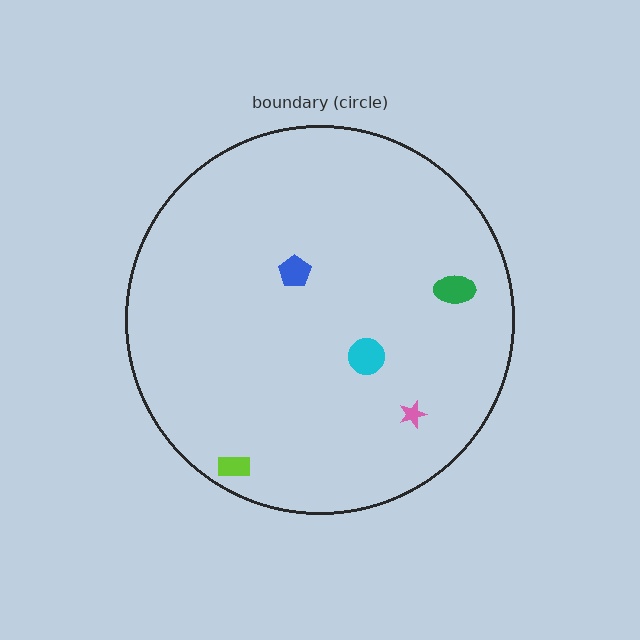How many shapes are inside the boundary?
5 inside, 0 outside.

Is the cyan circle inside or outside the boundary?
Inside.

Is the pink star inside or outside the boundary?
Inside.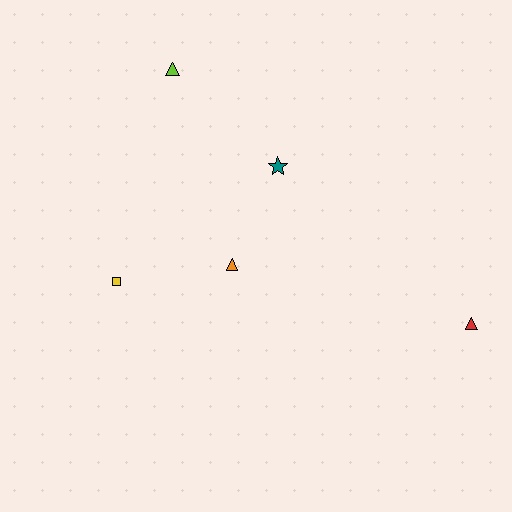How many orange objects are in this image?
There is 1 orange object.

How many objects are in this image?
There are 5 objects.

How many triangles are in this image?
There are 3 triangles.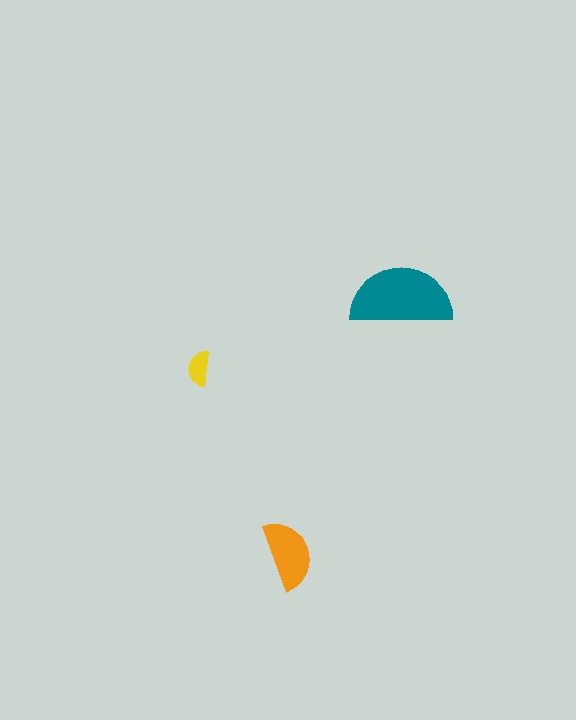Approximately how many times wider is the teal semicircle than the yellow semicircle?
About 3 times wider.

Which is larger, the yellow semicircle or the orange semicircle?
The orange one.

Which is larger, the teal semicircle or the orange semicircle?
The teal one.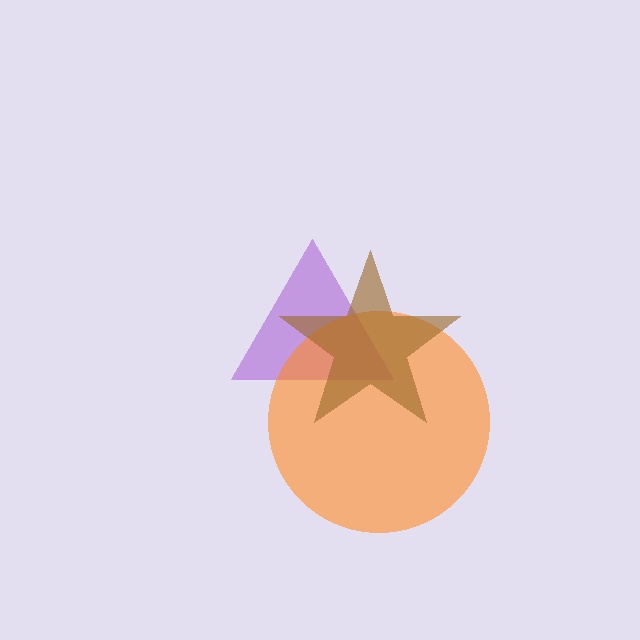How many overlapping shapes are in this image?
There are 3 overlapping shapes in the image.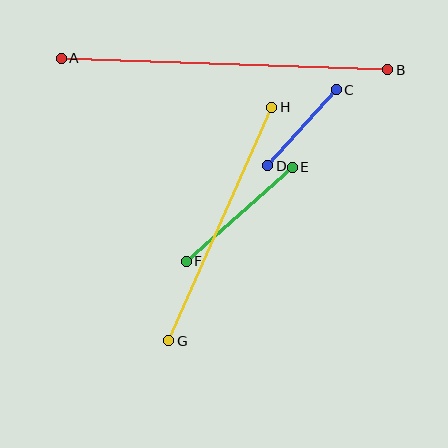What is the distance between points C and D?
The distance is approximately 102 pixels.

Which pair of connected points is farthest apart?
Points A and B are farthest apart.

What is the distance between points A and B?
The distance is approximately 327 pixels.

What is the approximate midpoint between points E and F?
The midpoint is at approximately (239, 214) pixels.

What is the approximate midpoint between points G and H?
The midpoint is at approximately (220, 224) pixels.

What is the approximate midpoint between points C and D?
The midpoint is at approximately (302, 128) pixels.